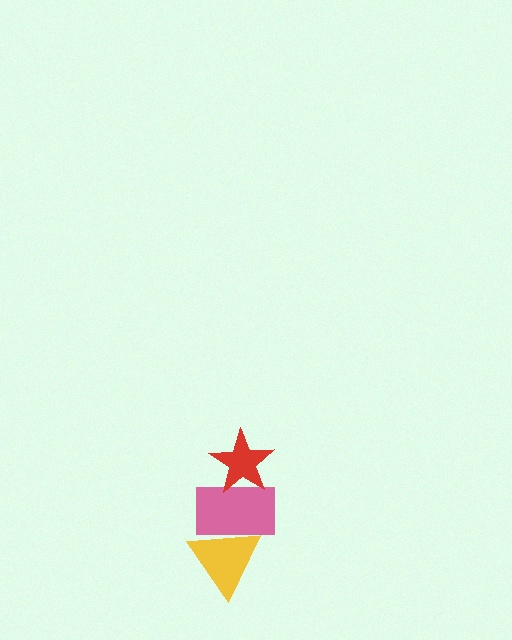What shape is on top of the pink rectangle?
The red star is on top of the pink rectangle.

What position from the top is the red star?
The red star is 1st from the top.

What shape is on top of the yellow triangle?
The pink rectangle is on top of the yellow triangle.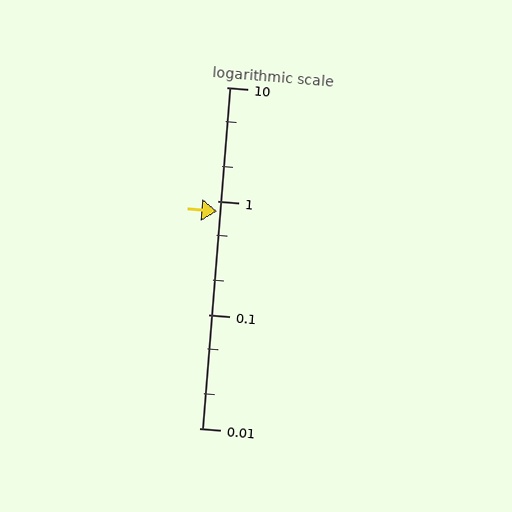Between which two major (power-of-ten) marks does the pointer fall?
The pointer is between 0.1 and 1.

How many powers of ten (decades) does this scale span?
The scale spans 3 decades, from 0.01 to 10.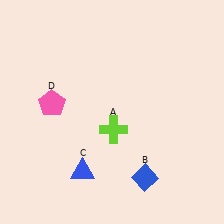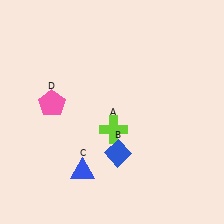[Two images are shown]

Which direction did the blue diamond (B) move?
The blue diamond (B) moved left.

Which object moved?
The blue diamond (B) moved left.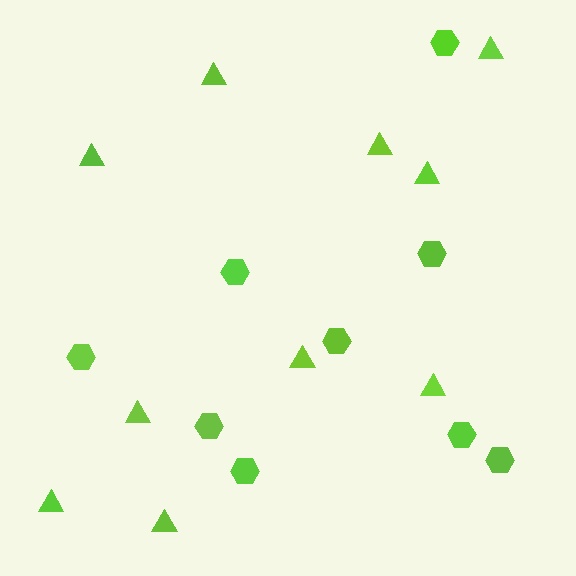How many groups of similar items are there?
There are 2 groups: one group of hexagons (9) and one group of triangles (10).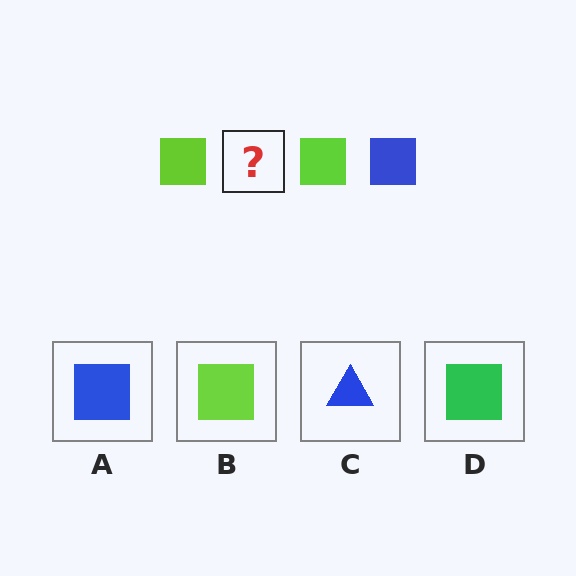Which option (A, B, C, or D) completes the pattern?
A.